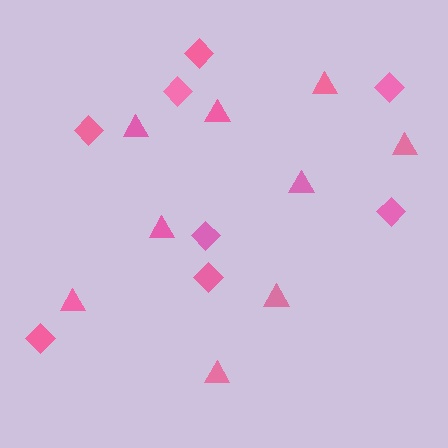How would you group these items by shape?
There are 2 groups: one group of triangles (9) and one group of diamonds (8).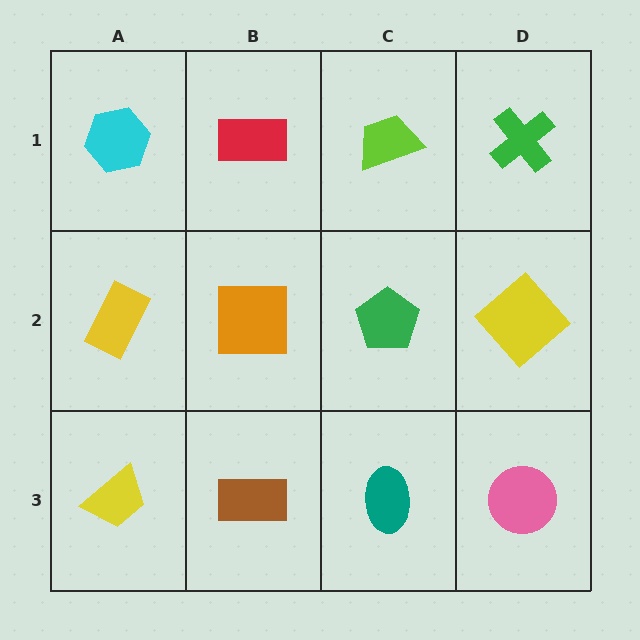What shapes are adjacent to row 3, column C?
A green pentagon (row 2, column C), a brown rectangle (row 3, column B), a pink circle (row 3, column D).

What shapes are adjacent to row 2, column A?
A cyan hexagon (row 1, column A), a yellow trapezoid (row 3, column A), an orange square (row 2, column B).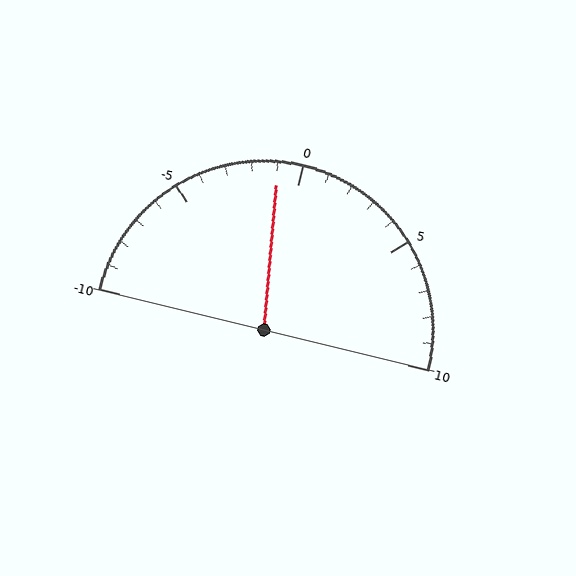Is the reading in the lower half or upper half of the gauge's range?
The reading is in the lower half of the range (-10 to 10).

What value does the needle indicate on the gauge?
The needle indicates approximately -1.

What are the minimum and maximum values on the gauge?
The gauge ranges from -10 to 10.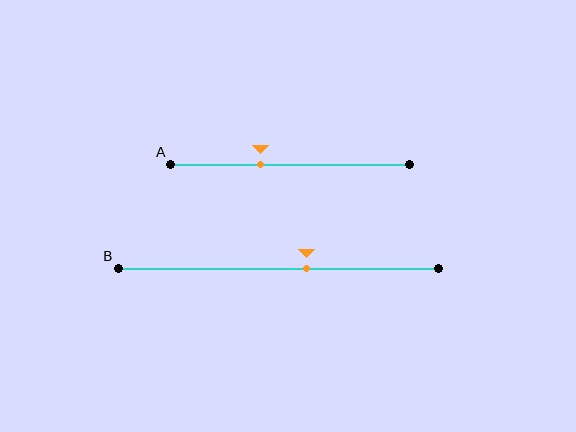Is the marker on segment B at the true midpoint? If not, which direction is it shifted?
No, the marker on segment B is shifted to the right by about 9% of the segment length.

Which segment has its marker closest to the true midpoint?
Segment B has its marker closest to the true midpoint.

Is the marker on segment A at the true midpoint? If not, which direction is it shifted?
No, the marker on segment A is shifted to the left by about 12% of the segment length.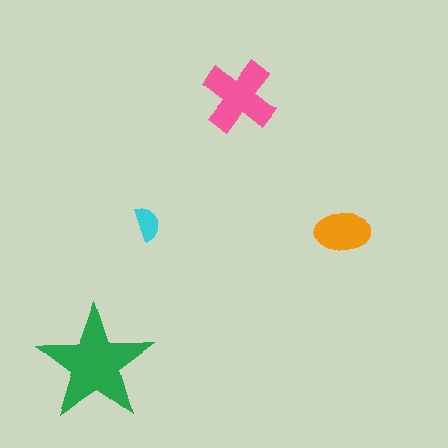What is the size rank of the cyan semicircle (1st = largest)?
4th.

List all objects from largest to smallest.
The green star, the pink cross, the orange ellipse, the cyan semicircle.